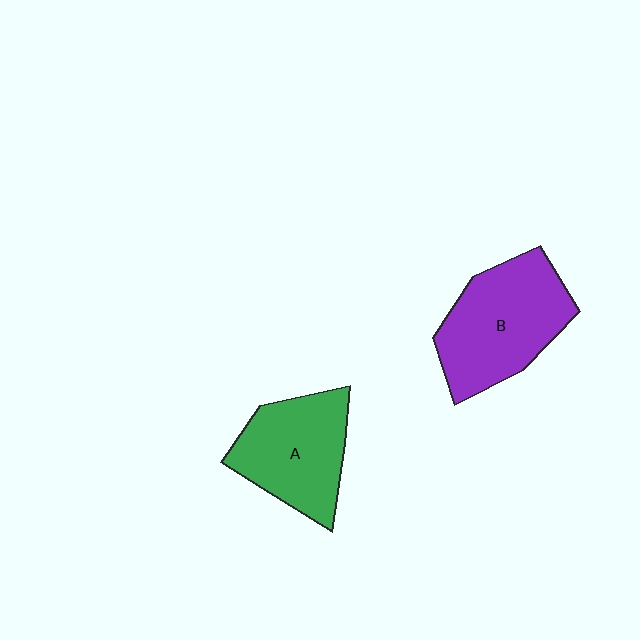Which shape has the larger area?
Shape B (purple).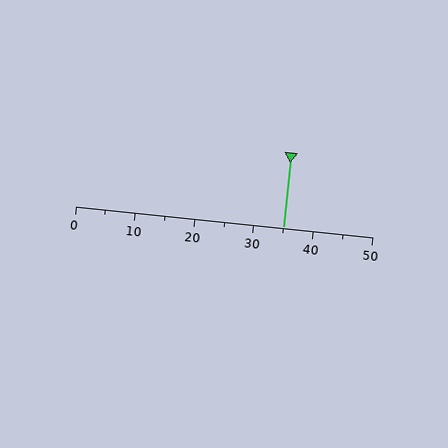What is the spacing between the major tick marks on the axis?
The major ticks are spaced 10 apart.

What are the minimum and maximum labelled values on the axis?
The axis runs from 0 to 50.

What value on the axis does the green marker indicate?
The marker indicates approximately 35.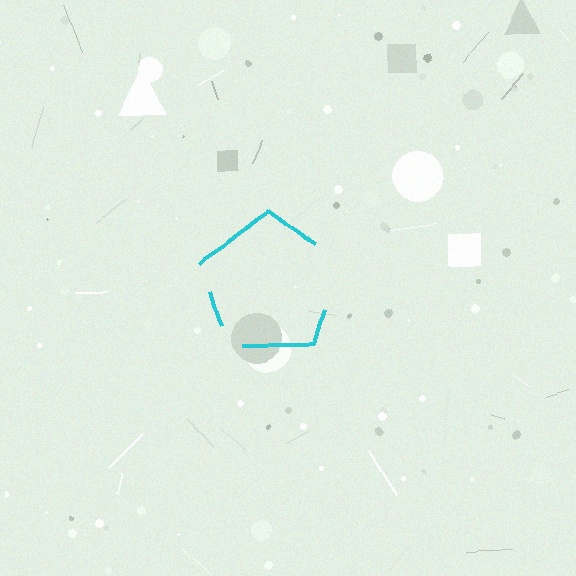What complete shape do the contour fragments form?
The contour fragments form a pentagon.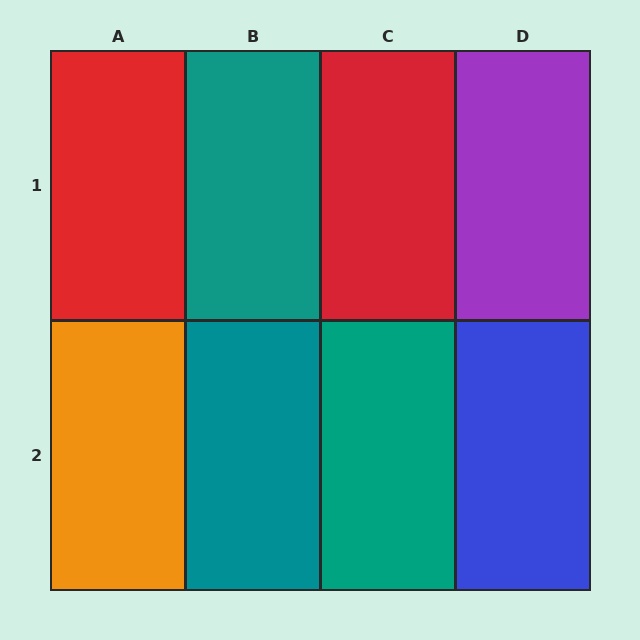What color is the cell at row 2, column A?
Orange.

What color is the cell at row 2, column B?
Teal.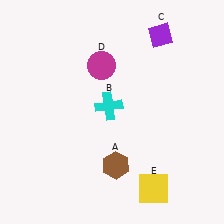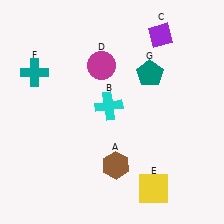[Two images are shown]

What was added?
A teal cross (F), a teal pentagon (G) were added in Image 2.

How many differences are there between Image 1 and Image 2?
There are 2 differences between the two images.